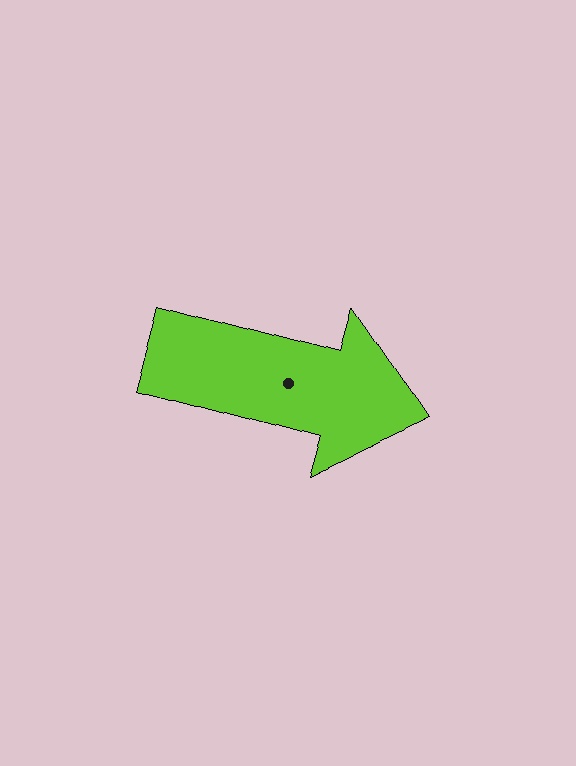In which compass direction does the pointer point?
East.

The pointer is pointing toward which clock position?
Roughly 4 o'clock.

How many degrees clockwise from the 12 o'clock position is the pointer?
Approximately 105 degrees.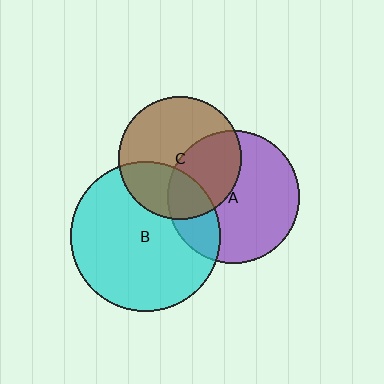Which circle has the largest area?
Circle B (cyan).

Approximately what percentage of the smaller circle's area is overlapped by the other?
Approximately 25%.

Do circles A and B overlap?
Yes.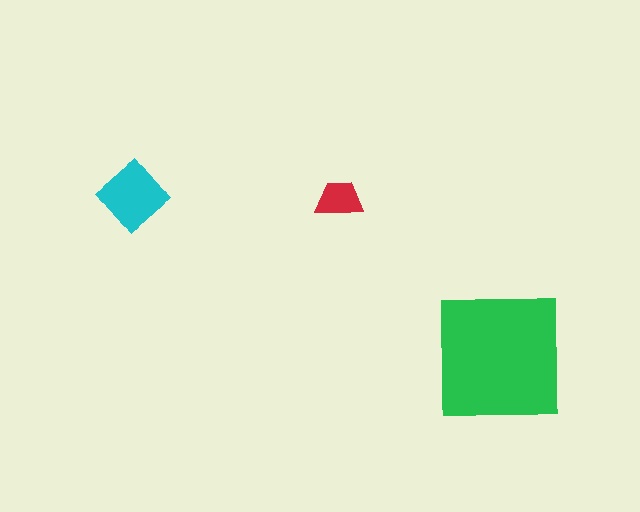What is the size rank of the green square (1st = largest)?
1st.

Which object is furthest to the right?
The green square is rightmost.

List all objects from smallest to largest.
The red trapezoid, the cyan diamond, the green square.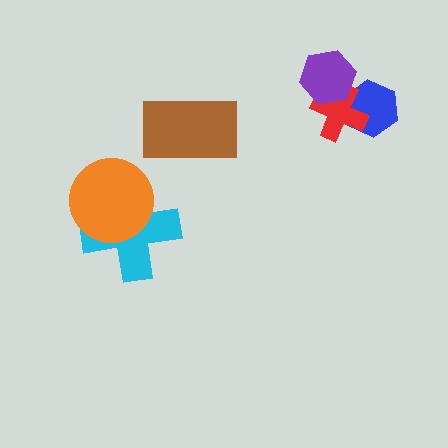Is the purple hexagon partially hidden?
No, no other shape covers it.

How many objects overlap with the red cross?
2 objects overlap with the red cross.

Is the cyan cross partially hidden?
Yes, it is partially covered by another shape.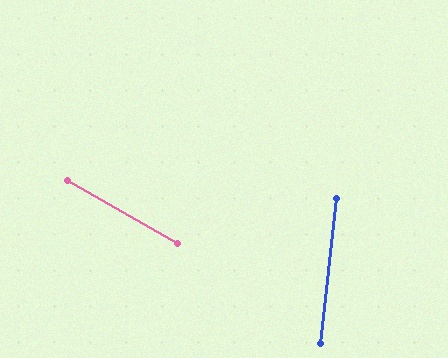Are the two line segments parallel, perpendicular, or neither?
Neither parallel nor perpendicular — they differ by about 67°.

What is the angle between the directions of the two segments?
Approximately 67 degrees.